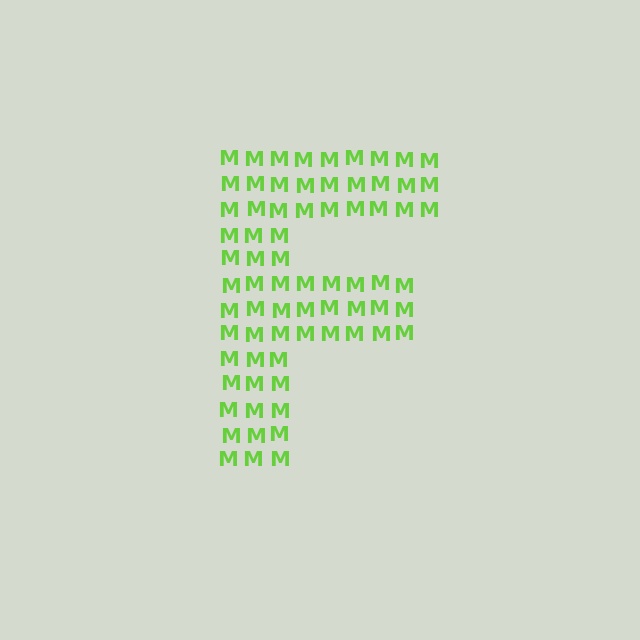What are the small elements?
The small elements are letter M's.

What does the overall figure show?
The overall figure shows the letter F.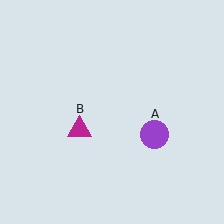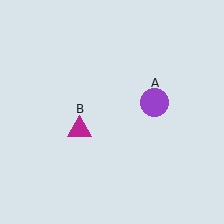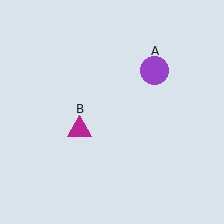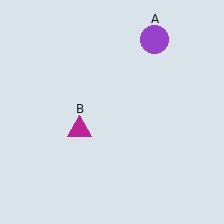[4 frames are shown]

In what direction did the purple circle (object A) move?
The purple circle (object A) moved up.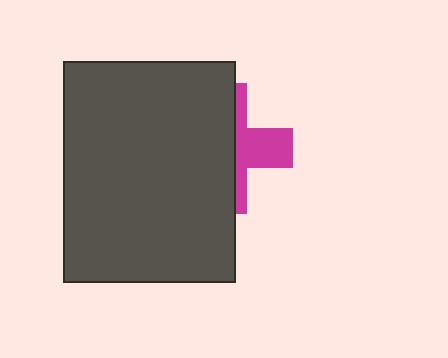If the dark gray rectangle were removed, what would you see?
You would see the complete magenta cross.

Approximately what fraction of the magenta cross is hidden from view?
Roughly 62% of the magenta cross is hidden behind the dark gray rectangle.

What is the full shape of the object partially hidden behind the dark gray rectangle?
The partially hidden object is a magenta cross.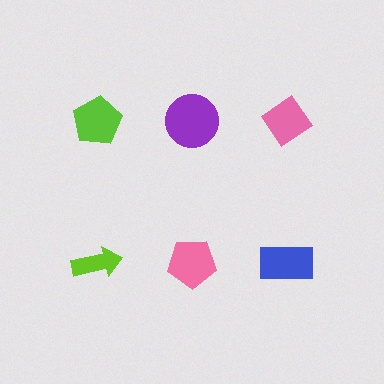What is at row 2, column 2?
A pink pentagon.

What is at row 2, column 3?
A blue rectangle.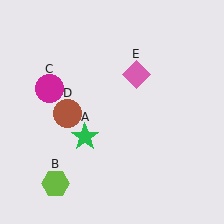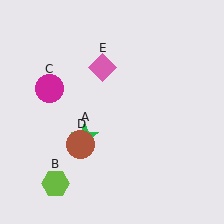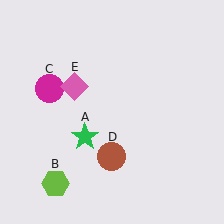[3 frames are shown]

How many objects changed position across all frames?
2 objects changed position: brown circle (object D), pink diamond (object E).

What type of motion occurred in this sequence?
The brown circle (object D), pink diamond (object E) rotated counterclockwise around the center of the scene.